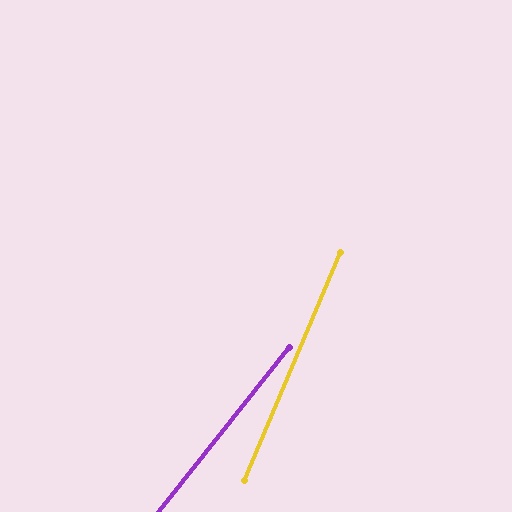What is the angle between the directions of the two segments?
Approximately 16 degrees.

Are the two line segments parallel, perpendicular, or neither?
Neither parallel nor perpendicular — they differ by about 16°.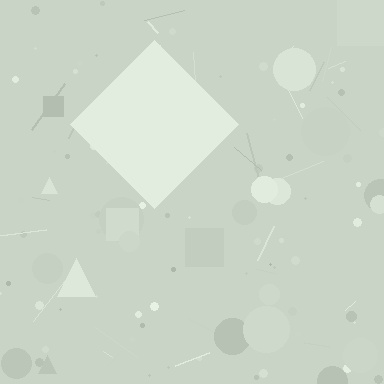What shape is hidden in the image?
A diamond is hidden in the image.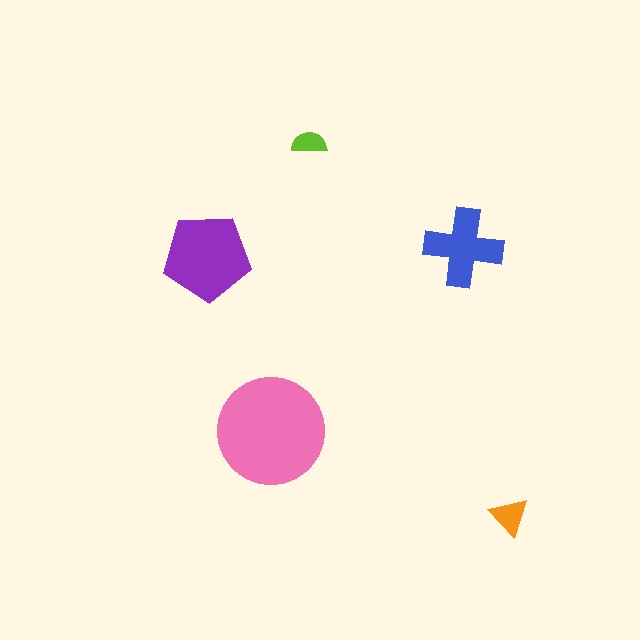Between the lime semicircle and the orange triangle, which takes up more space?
The orange triangle.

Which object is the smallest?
The lime semicircle.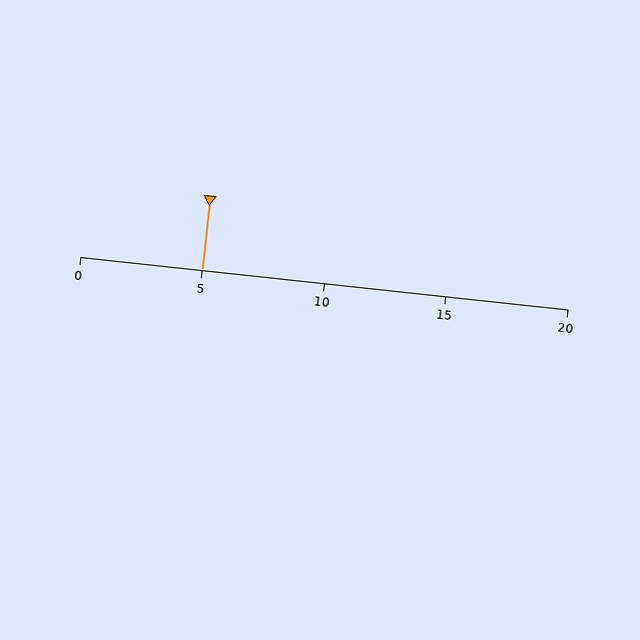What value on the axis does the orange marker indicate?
The marker indicates approximately 5.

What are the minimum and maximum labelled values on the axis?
The axis runs from 0 to 20.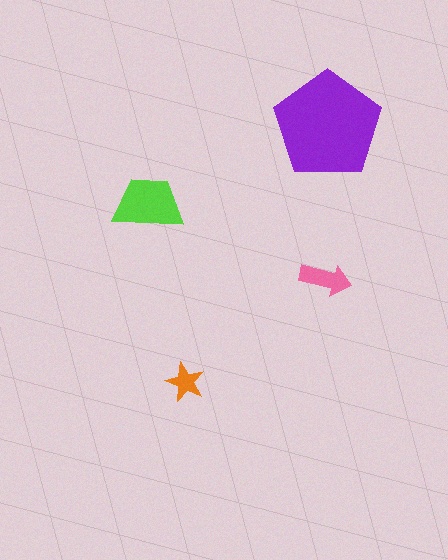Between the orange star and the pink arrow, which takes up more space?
The pink arrow.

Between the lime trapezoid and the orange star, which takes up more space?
The lime trapezoid.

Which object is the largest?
The purple pentagon.